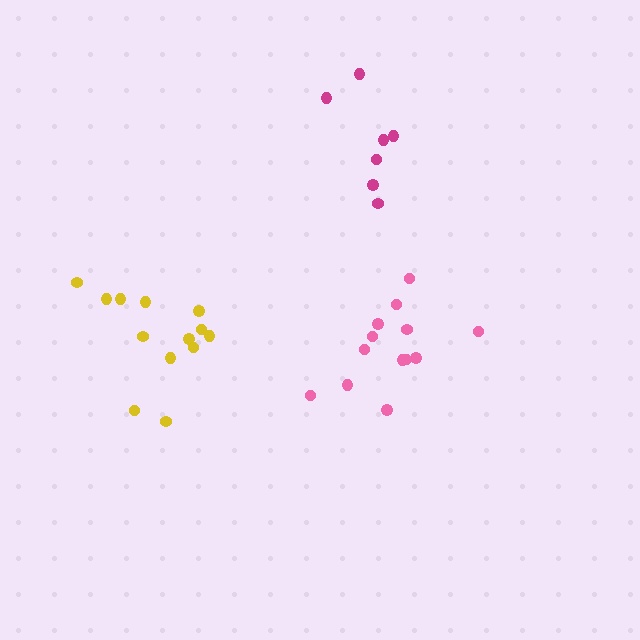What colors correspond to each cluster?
The clusters are colored: magenta, pink, yellow.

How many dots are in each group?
Group 1: 7 dots, Group 2: 13 dots, Group 3: 13 dots (33 total).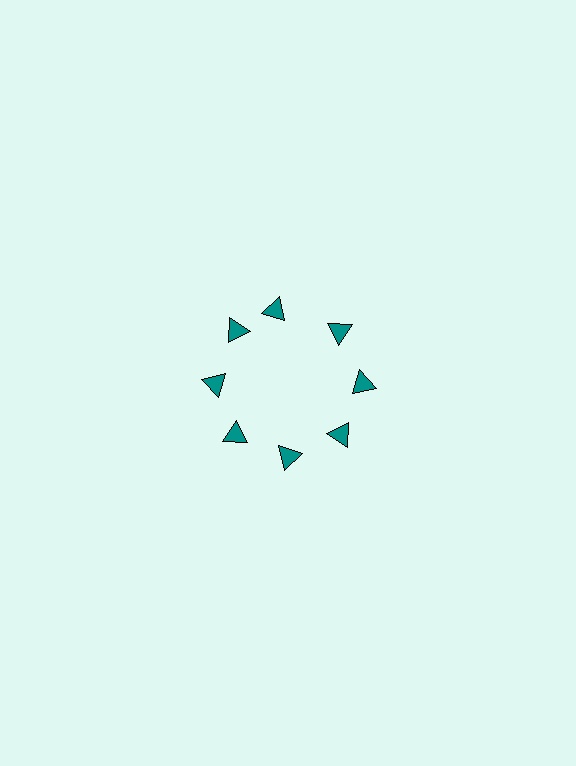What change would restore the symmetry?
The symmetry would be restored by rotating it back into even spacing with its neighbors so that all 8 triangles sit at equal angles and equal distance from the center.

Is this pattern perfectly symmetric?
No. The 8 teal triangles are arranged in a ring, but one element near the 12 o'clock position is rotated out of alignment along the ring, breaking the 8-fold rotational symmetry.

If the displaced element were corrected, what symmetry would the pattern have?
It would have 8-fold rotational symmetry — the pattern would map onto itself every 45 degrees.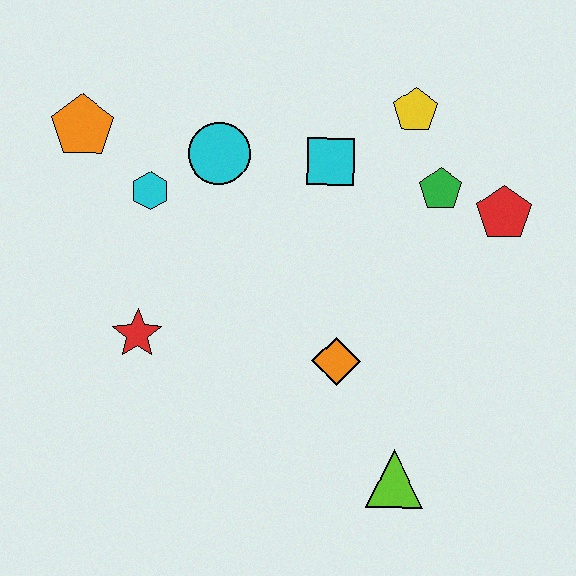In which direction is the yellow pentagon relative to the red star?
The yellow pentagon is to the right of the red star.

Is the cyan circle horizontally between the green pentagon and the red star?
Yes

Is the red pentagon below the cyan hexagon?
Yes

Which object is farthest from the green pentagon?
The orange pentagon is farthest from the green pentagon.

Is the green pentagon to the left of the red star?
No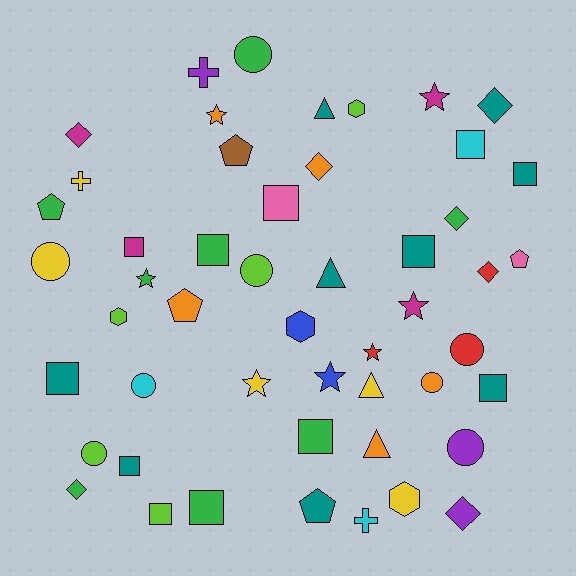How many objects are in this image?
There are 50 objects.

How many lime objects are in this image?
There are 5 lime objects.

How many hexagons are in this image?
There are 4 hexagons.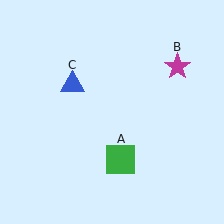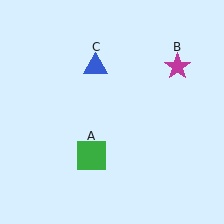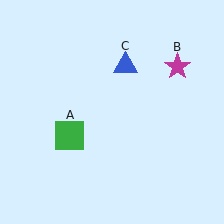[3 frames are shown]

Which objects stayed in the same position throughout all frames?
Magenta star (object B) remained stationary.